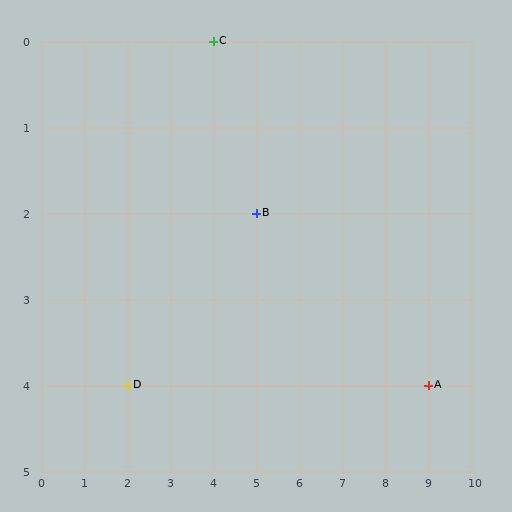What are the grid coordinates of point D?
Point D is at grid coordinates (2, 4).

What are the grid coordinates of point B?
Point B is at grid coordinates (5, 2).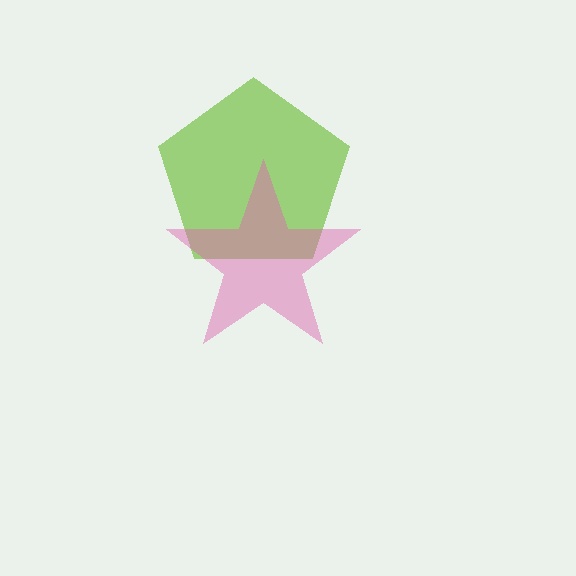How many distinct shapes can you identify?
There are 2 distinct shapes: a lime pentagon, a pink star.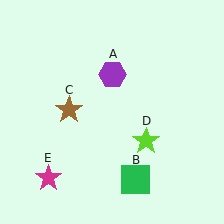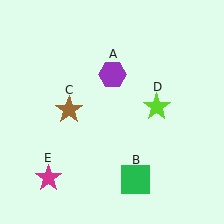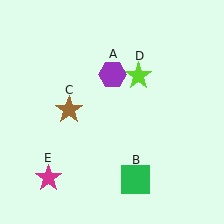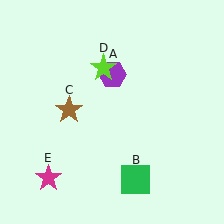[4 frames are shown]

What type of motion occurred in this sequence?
The lime star (object D) rotated counterclockwise around the center of the scene.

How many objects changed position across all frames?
1 object changed position: lime star (object D).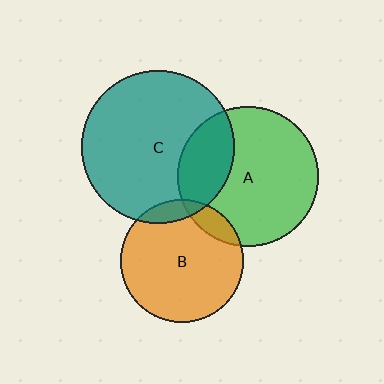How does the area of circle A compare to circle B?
Approximately 1.3 times.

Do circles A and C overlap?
Yes.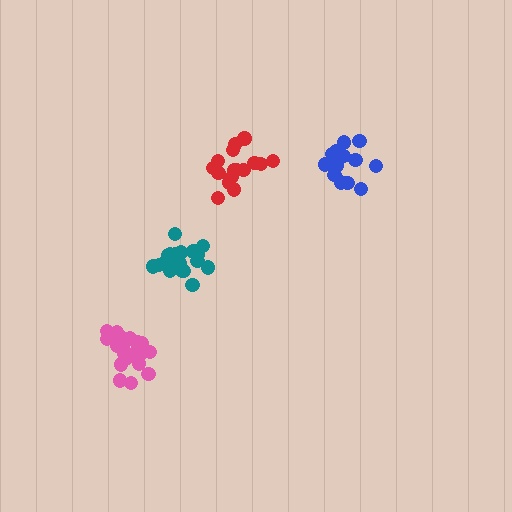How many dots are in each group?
Group 1: 17 dots, Group 2: 16 dots, Group 3: 19 dots, Group 4: 20 dots (72 total).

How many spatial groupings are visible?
There are 4 spatial groupings.